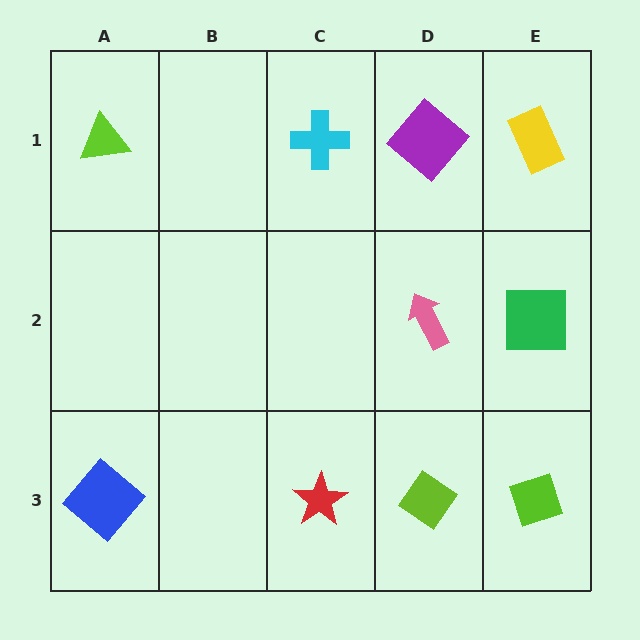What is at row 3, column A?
A blue diamond.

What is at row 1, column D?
A purple diamond.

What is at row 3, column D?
A lime diamond.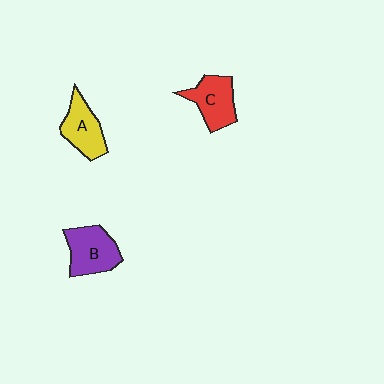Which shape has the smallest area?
Shape A (yellow).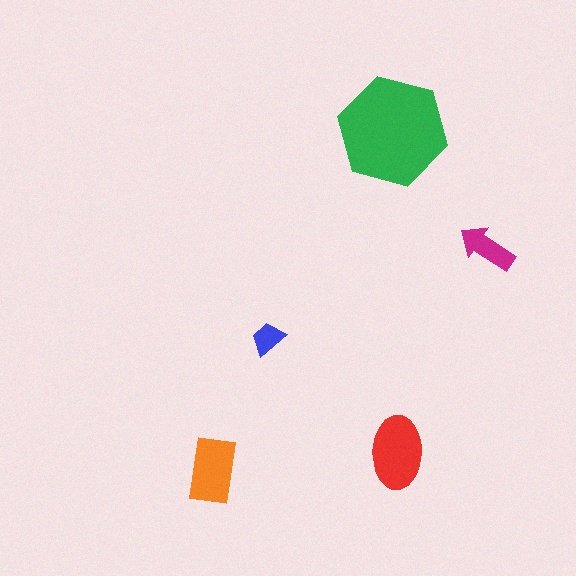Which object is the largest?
The green hexagon.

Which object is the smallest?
The blue trapezoid.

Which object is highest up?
The green hexagon is topmost.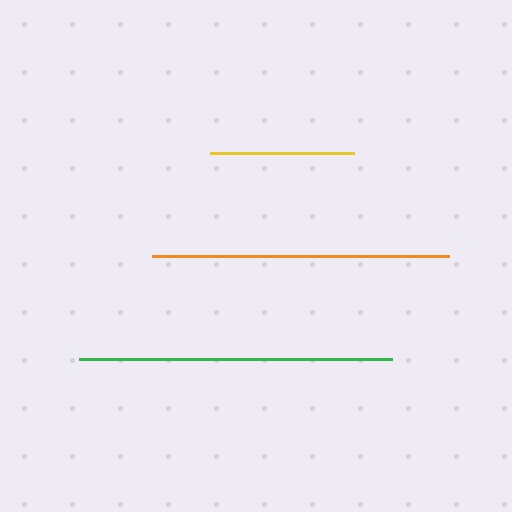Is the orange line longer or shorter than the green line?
The green line is longer than the orange line.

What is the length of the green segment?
The green segment is approximately 314 pixels long.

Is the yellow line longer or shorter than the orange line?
The orange line is longer than the yellow line.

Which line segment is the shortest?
The yellow line is the shortest at approximately 144 pixels.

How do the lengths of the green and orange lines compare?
The green and orange lines are approximately the same length.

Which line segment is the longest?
The green line is the longest at approximately 314 pixels.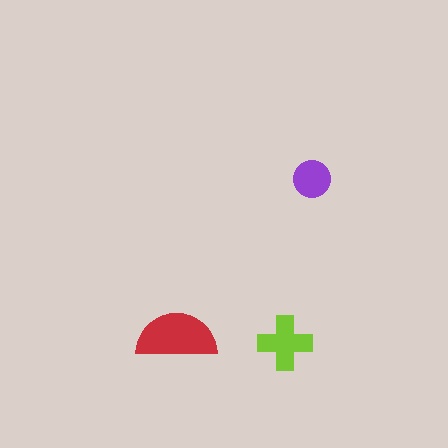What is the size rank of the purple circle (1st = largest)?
3rd.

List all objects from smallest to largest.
The purple circle, the lime cross, the red semicircle.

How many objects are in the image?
There are 3 objects in the image.